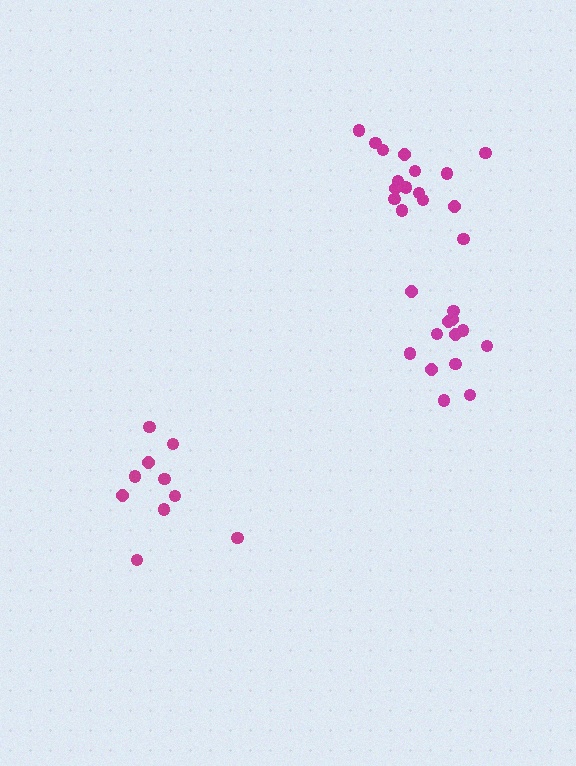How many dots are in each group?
Group 1: 10 dots, Group 2: 16 dots, Group 3: 13 dots (39 total).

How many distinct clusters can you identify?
There are 3 distinct clusters.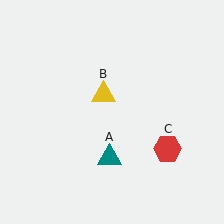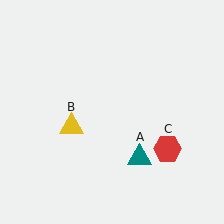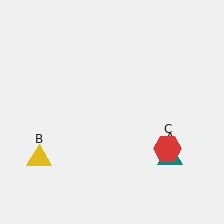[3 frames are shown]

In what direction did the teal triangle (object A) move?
The teal triangle (object A) moved right.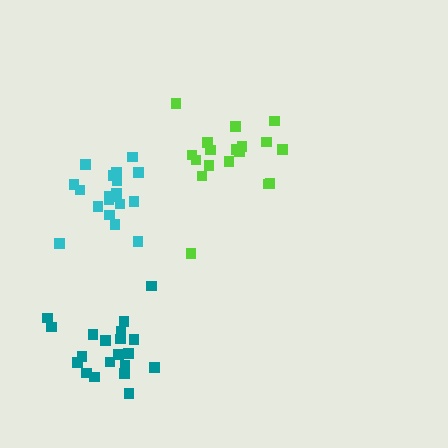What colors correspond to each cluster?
The clusters are colored: teal, cyan, lime.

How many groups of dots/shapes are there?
There are 3 groups.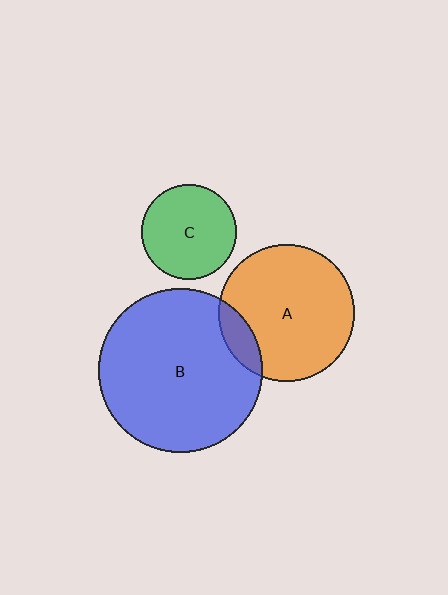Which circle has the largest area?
Circle B (blue).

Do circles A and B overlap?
Yes.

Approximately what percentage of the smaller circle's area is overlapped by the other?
Approximately 10%.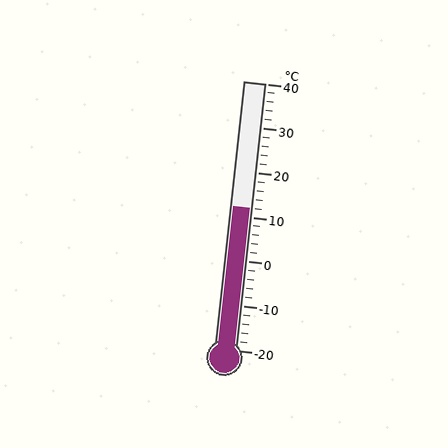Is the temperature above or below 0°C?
The temperature is above 0°C.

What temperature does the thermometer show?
The thermometer shows approximately 12°C.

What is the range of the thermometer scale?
The thermometer scale ranges from -20°C to 40°C.